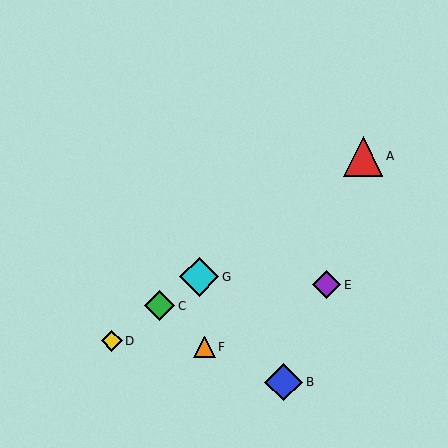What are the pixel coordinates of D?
Object D is at (112, 341).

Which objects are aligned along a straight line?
Objects A, C, D, G are aligned along a straight line.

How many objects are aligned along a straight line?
4 objects (A, C, D, G) are aligned along a straight line.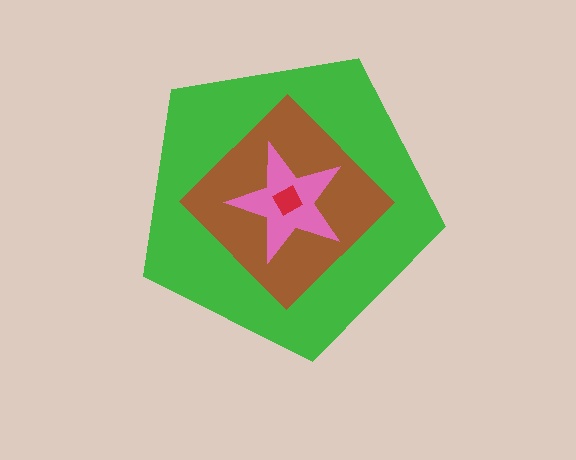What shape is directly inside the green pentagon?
The brown diamond.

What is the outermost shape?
The green pentagon.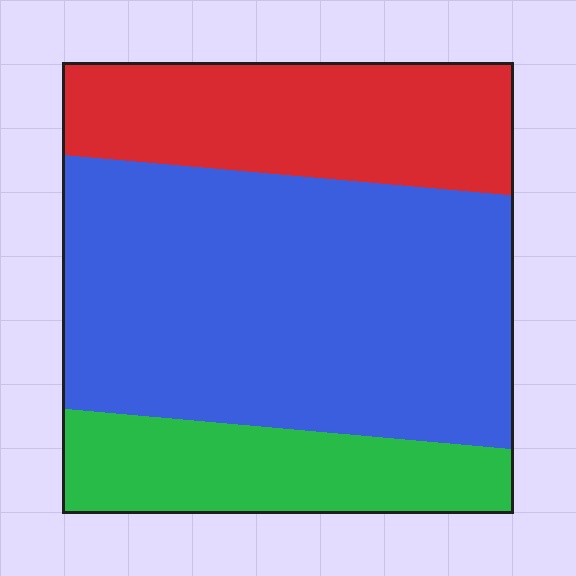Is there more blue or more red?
Blue.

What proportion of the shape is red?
Red takes up about one quarter (1/4) of the shape.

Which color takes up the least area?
Green, at roughly 20%.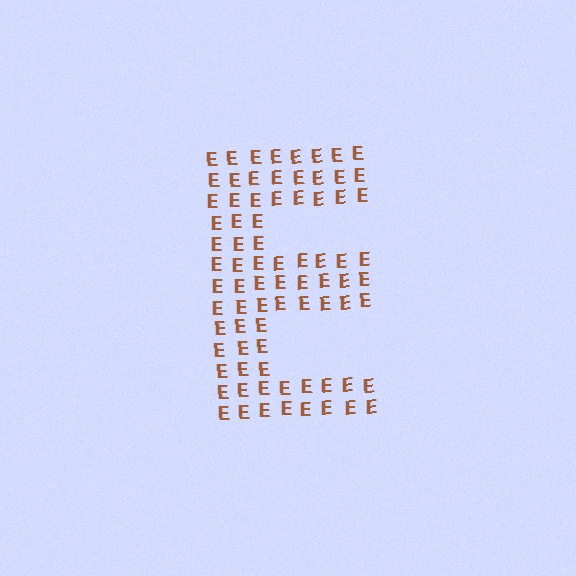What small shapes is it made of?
It is made of small letter E's.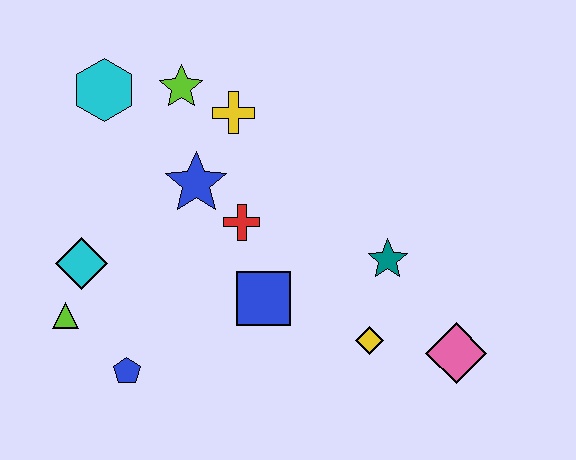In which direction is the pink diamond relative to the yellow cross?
The pink diamond is below the yellow cross.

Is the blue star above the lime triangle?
Yes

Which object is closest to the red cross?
The blue star is closest to the red cross.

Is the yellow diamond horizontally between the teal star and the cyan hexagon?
Yes